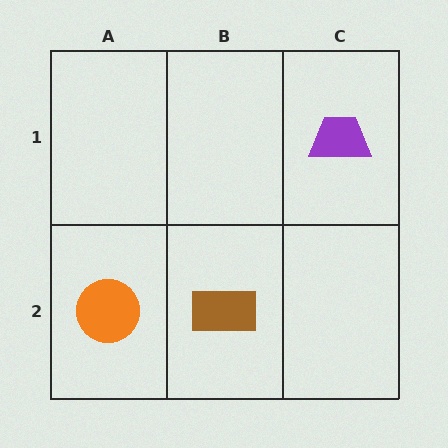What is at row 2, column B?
A brown rectangle.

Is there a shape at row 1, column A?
No, that cell is empty.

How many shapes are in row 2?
2 shapes.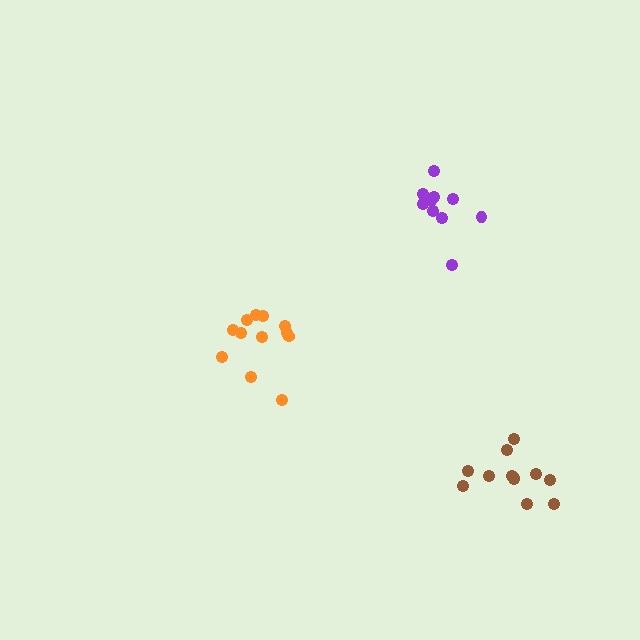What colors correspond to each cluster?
The clusters are colored: brown, orange, purple.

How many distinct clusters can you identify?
There are 3 distinct clusters.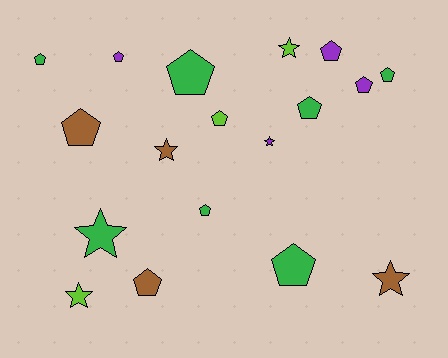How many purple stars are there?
There is 1 purple star.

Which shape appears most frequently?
Pentagon, with 12 objects.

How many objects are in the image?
There are 18 objects.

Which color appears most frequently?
Green, with 7 objects.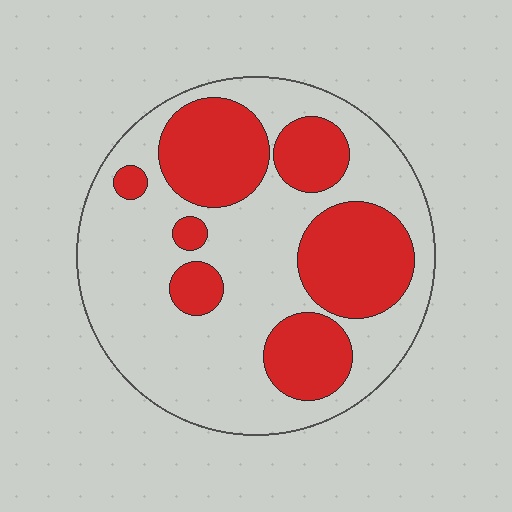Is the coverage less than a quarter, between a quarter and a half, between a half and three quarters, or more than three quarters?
Between a quarter and a half.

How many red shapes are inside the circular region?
7.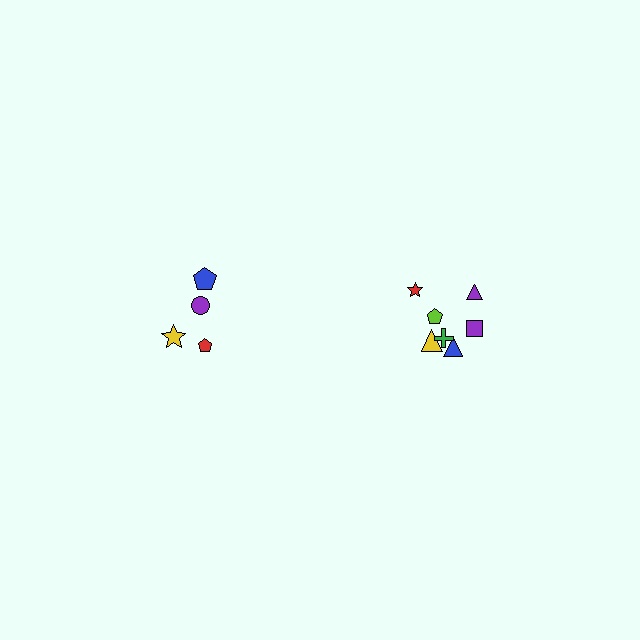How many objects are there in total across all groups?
There are 11 objects.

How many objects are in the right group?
There are 7 objects.